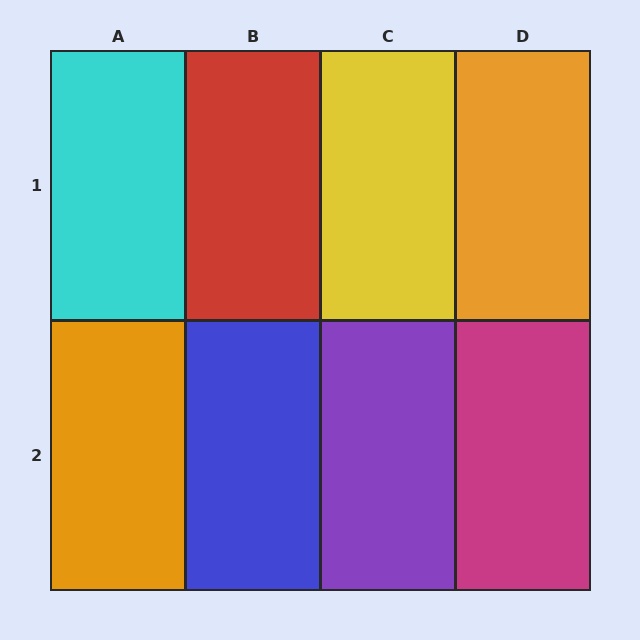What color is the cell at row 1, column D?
Orange.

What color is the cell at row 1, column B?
Red.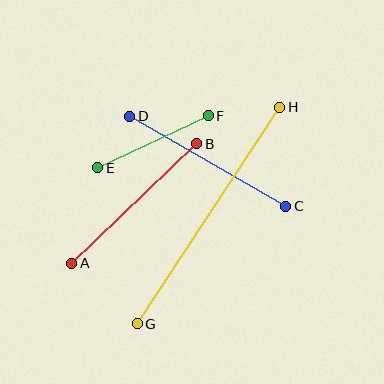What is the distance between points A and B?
The distance is approximately 173 pixels.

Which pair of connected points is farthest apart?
Points G and H are farthest apart.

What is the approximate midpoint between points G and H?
The midpoint is at approximately (208, 216) pixels.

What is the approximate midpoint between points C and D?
The midpoint is at approximately (208, 161) pixels.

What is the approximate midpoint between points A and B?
The midpoint is at approximately (134, 203) pixels.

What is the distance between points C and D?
The distance is approximately 180 pixels.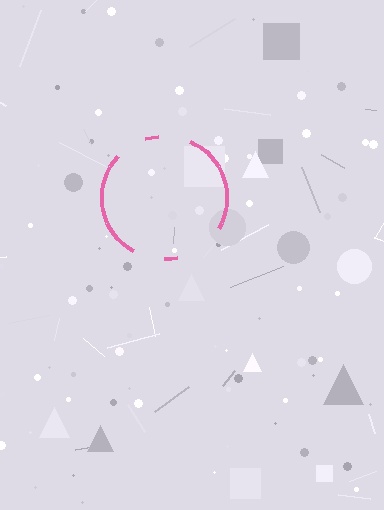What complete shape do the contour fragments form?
The contour fragments form a circle.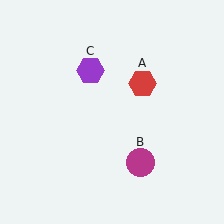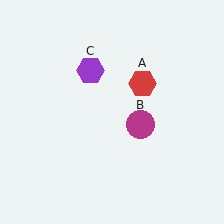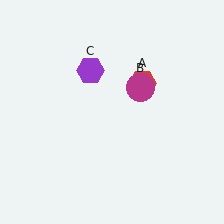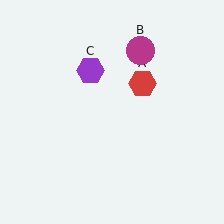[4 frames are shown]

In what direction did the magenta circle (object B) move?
The magenta circle (object B) moved up.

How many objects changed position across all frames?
1 object changed position: magenta circle (object B).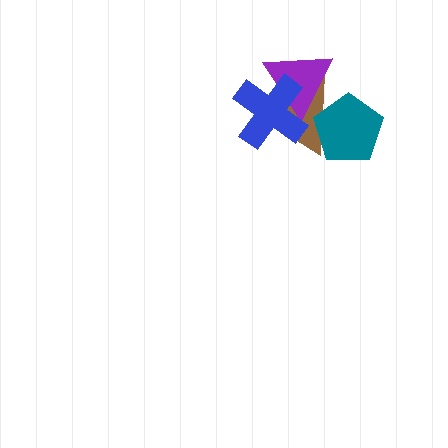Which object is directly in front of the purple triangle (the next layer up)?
The blue cross is directly in front of the purple triangle.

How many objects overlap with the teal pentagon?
2 objects overlap with the teal pentagon.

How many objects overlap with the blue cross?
2 objects overlap with the blue cross.